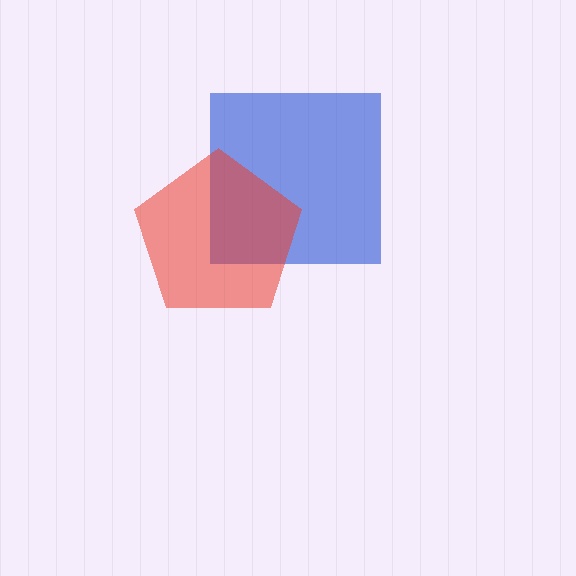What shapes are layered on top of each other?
The layered shapes are: a blue square, a red pentagon.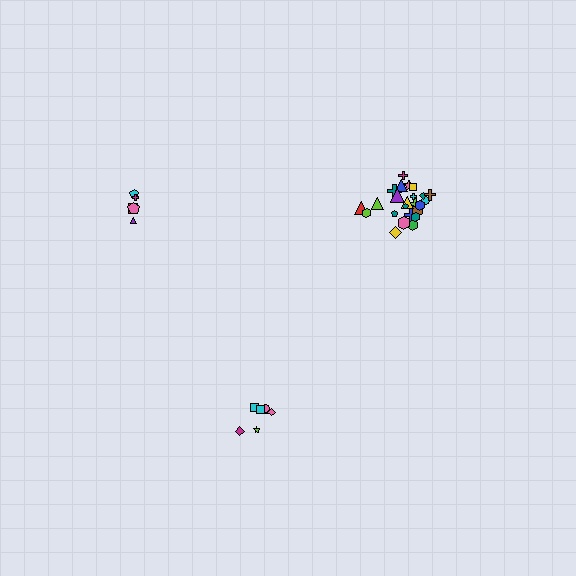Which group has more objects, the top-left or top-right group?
The top-right group.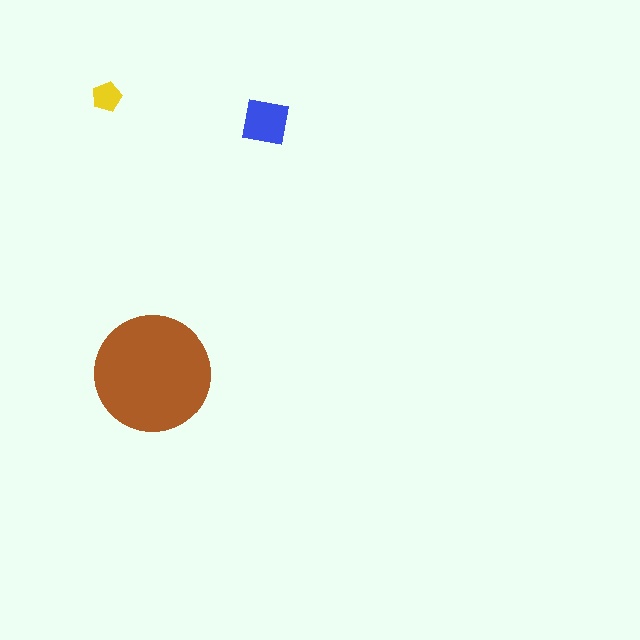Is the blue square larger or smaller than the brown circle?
Smaller.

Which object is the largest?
The brown circle.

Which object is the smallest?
The yellow pentagon.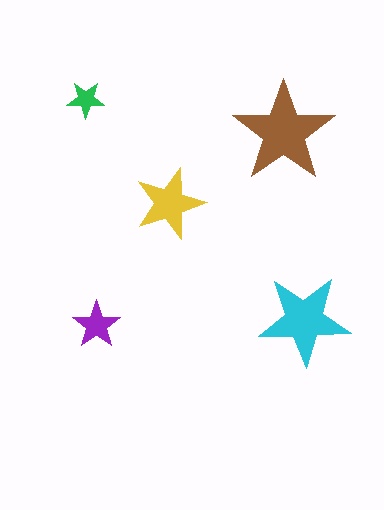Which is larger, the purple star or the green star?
The purple one.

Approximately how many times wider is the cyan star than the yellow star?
About 1.5 times wider.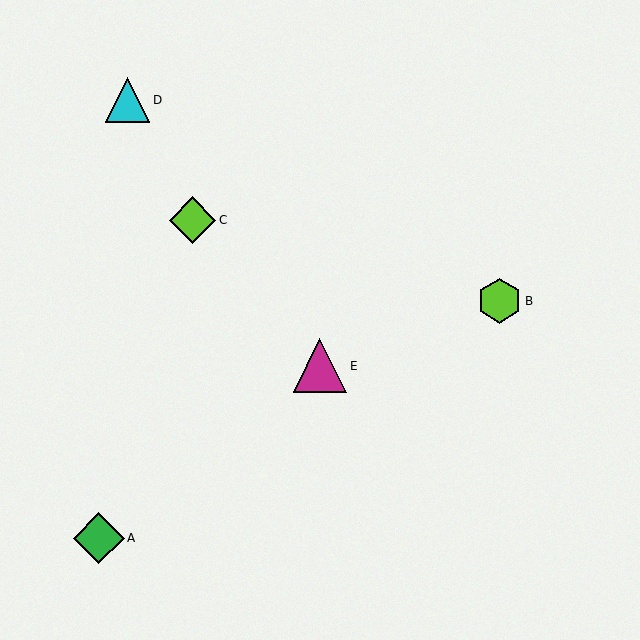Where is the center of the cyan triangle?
The center of the cyan triangle is at (127, 100).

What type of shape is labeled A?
Shape A is a green diamond.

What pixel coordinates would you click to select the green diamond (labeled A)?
Click at (99, 538) to select the green diamond A.